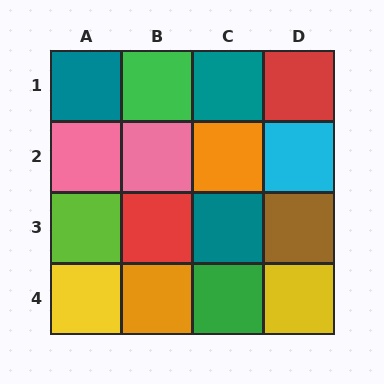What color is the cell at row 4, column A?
Yellow.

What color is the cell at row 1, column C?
Teal.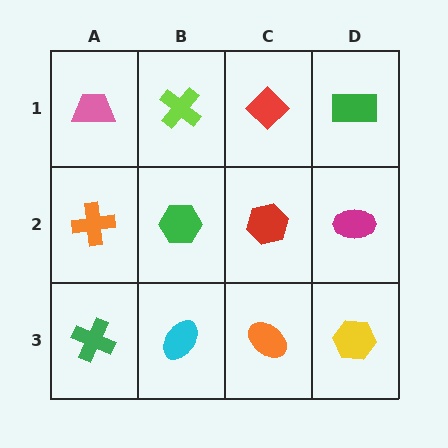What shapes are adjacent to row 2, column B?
A lime cross (row 1, column B), a cyan ellipse (row 3, column B), an orange cross (row 2, column A), a red hexagon (row 2, column C).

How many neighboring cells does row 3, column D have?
2.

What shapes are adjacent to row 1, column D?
A magenta ellipse (row 2, column D), a red diamond (row 1, column C).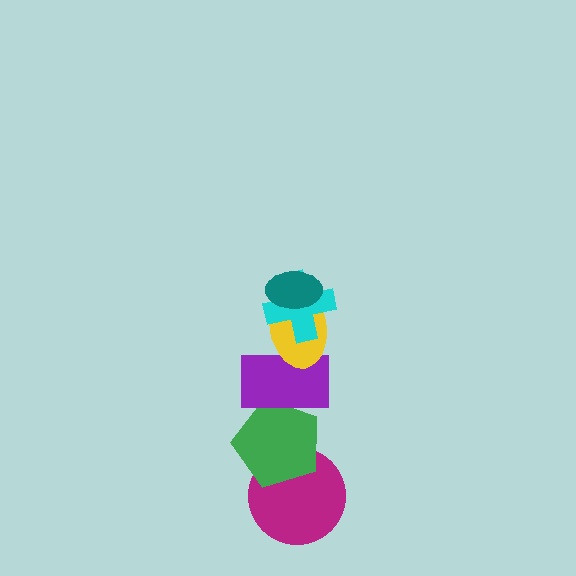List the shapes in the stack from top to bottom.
From top to bottom: the teal ellipse, the cyan cross, the yellow ellipse, the purple rectangle, the green pentagon, the magenta circle.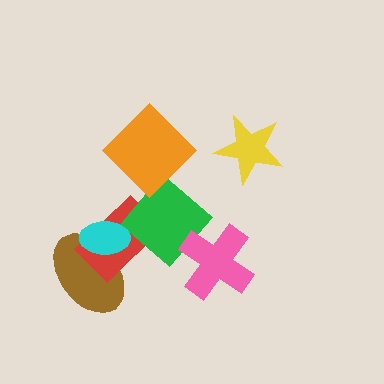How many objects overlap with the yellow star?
0 objects overlap with the yellow star.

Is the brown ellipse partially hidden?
Yes, it is partially covered by another shape.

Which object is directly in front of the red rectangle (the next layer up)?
The green diamond is directly in front of the red rectangle.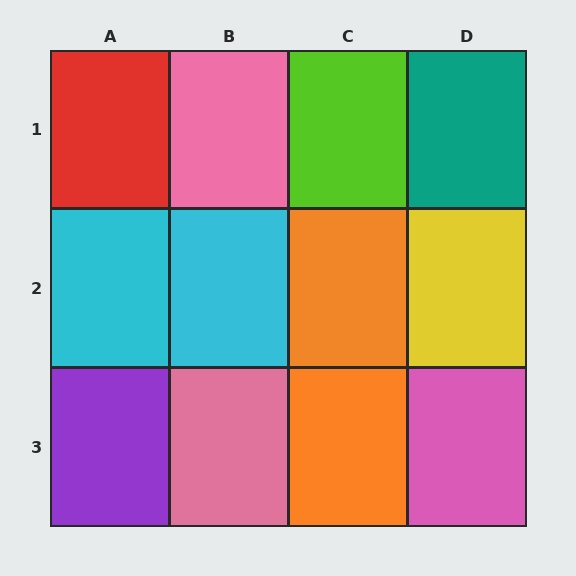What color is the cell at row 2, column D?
Yellow.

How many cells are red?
1 cell is red.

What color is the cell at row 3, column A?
Purple.